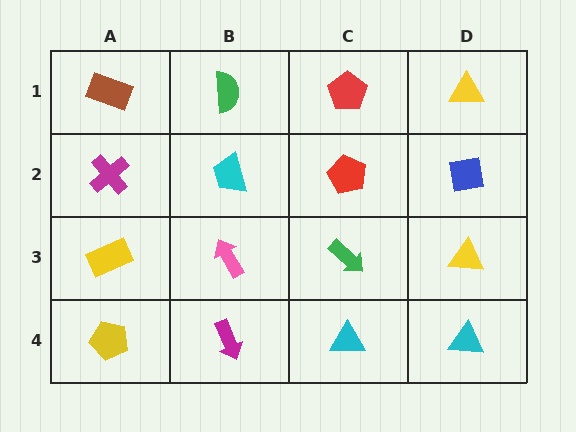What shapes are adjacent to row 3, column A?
A magenta cross (row 2, column A), a yellow pentagon (row 4, column A), a pink arrow (row 3, column B).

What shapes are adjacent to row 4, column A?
A yellow rectangle (row 3, column A), a magenta arrow (row 4, column B).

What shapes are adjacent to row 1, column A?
A magenta cross (row 2, column A), a green semicircle (row 1, column B).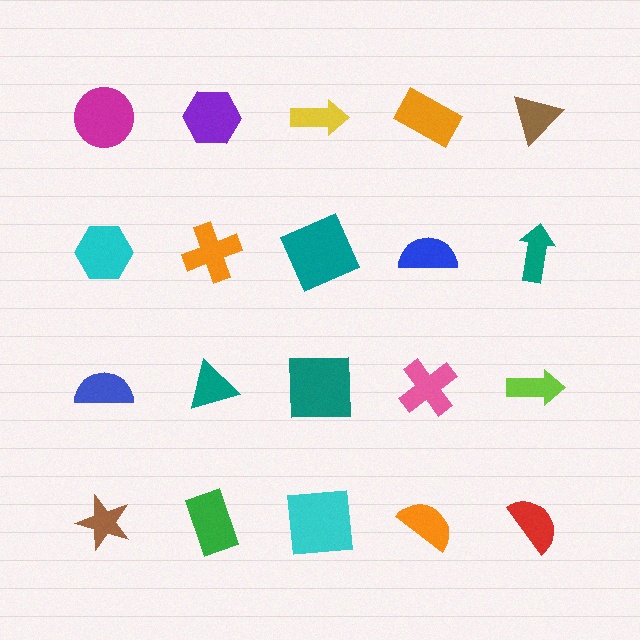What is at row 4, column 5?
A red semicircle.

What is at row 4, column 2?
A green rectangle.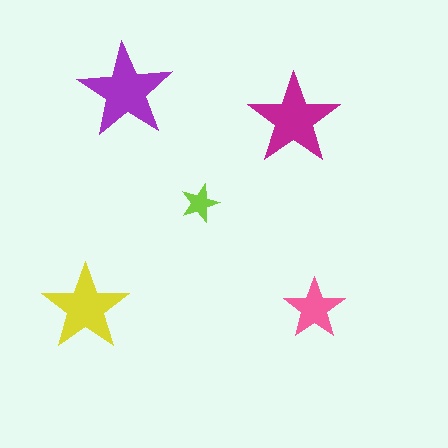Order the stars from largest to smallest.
the purple one, the magenta one, the yellow one, the pink one, the lime one.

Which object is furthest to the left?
The yellow star is leftmost.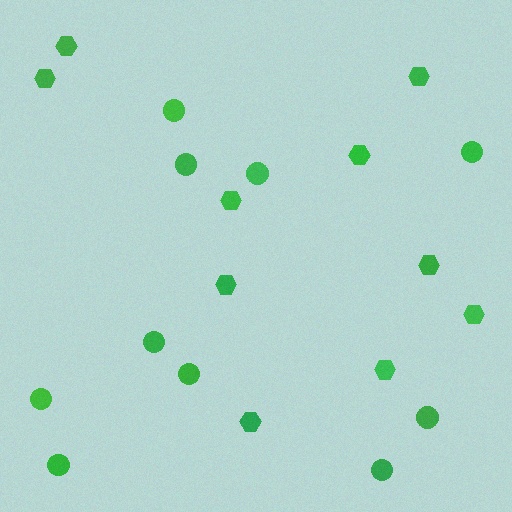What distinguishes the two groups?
There are 2 groups: one group of circles (10) and one group of hexagons (10).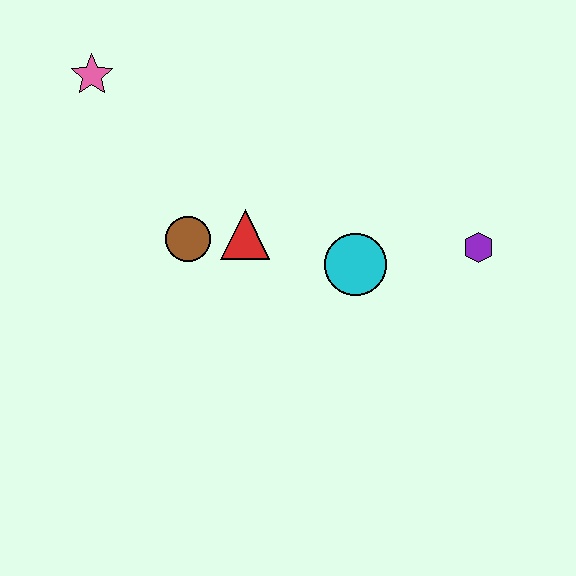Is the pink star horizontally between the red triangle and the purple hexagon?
No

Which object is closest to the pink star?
The brown circle is closest to the pink star.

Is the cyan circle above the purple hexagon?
No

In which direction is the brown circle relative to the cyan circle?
The brown circle is to the left of the cyan circle.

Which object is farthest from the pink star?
The purple hexagon is farthest from the pink star.